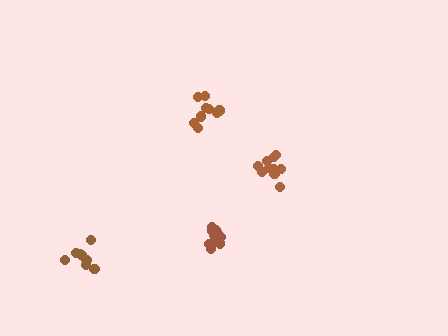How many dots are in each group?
Group 1: 11 dots, Group 2: 10 dots, Group 3: 9 dots, Group 4: 8 dots (38 total).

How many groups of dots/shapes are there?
There are 4 groups.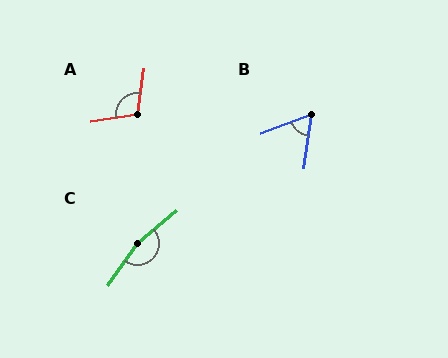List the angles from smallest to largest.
B (61°), A (106°), C (165°).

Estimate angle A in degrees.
Approximately 106 degrees.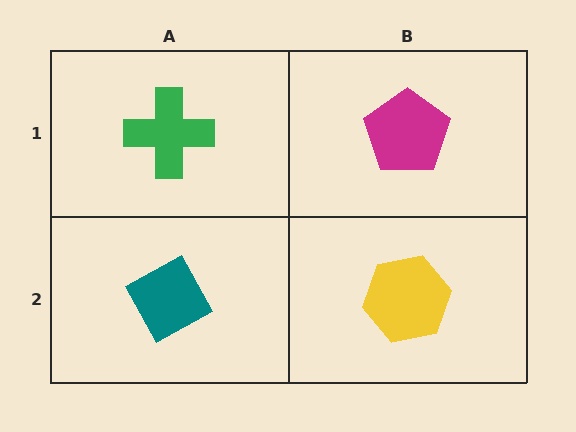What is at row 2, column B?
A yellow hexagon.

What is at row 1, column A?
A green cross.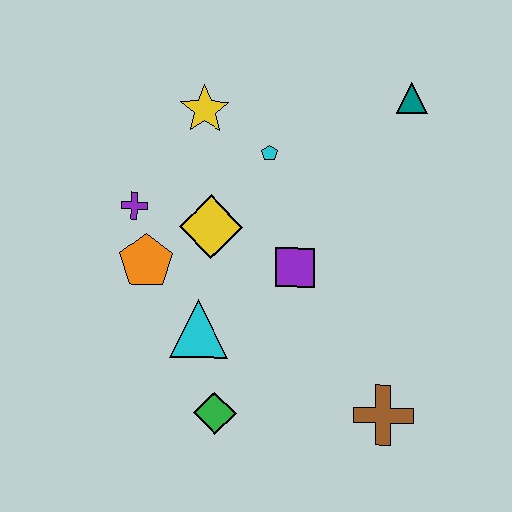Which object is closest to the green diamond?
The cyan triangle is closest to the green diamond.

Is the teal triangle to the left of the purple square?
No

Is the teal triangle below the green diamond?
No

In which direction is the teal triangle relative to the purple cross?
The teal triangle is to the right of the purple cross.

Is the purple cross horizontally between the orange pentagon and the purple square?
No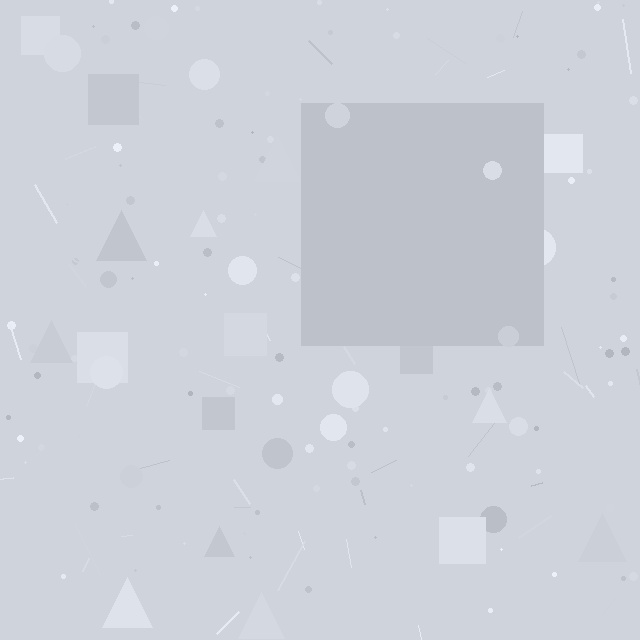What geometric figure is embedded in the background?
A square is embedded in the background.